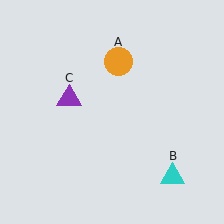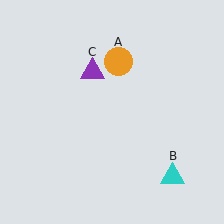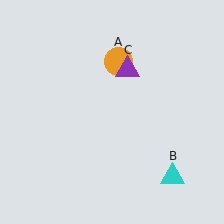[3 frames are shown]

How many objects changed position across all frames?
1 object changed position: purple triangle (object C).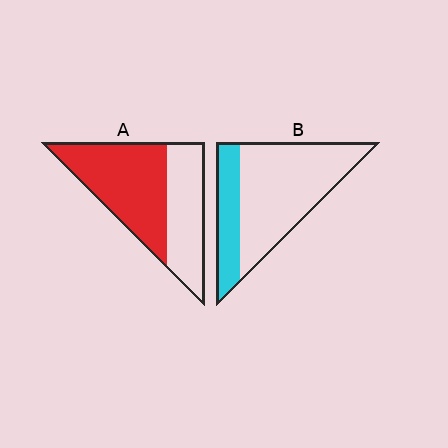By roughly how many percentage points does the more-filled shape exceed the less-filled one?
By roughly 30 percentage points (A over B).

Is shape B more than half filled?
No.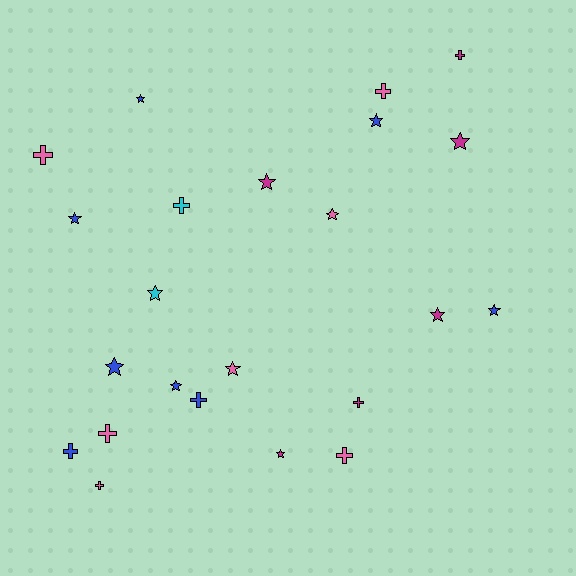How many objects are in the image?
There are 23 objects.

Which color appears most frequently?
Blue, with 8 objects.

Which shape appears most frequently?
Star, with 13 objects.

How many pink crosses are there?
There are 5 pink crosses.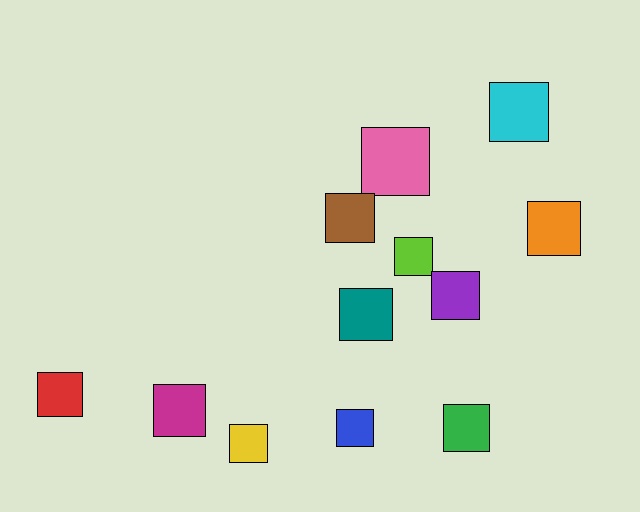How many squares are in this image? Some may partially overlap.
There are 12 squares.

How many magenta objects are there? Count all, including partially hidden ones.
There is 1 magenta object.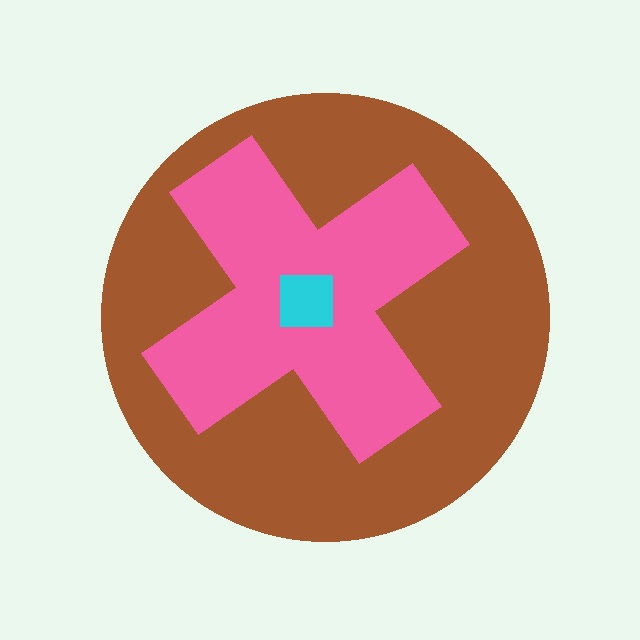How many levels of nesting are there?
3.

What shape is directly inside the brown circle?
The pink cross.